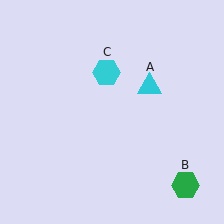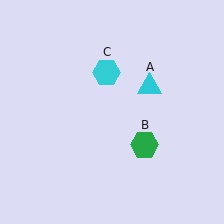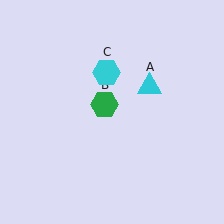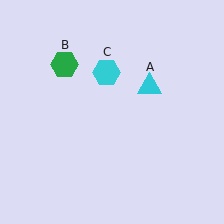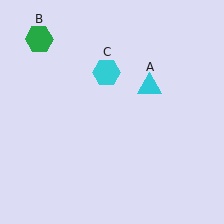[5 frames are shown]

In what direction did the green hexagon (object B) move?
The green hexagon (object B) moved up and to the left.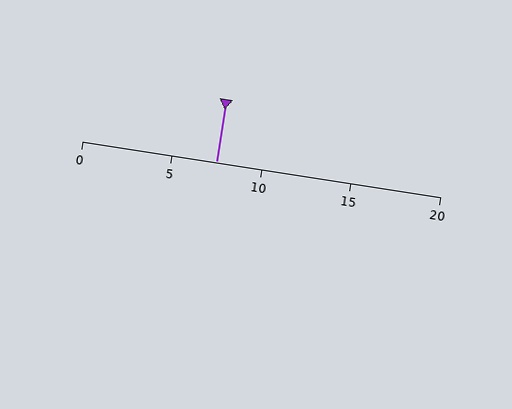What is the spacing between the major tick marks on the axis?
The major ticks are spaced 5 apart.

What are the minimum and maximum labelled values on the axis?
The axis runs from 0 to 20.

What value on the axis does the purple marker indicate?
The marker indicates approximately 7.5.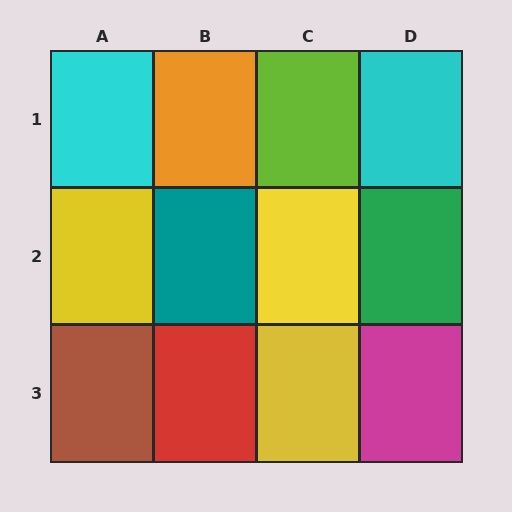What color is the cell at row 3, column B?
Red.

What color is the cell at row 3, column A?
Brown.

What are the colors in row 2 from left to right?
Yellow, teal, yellow, green.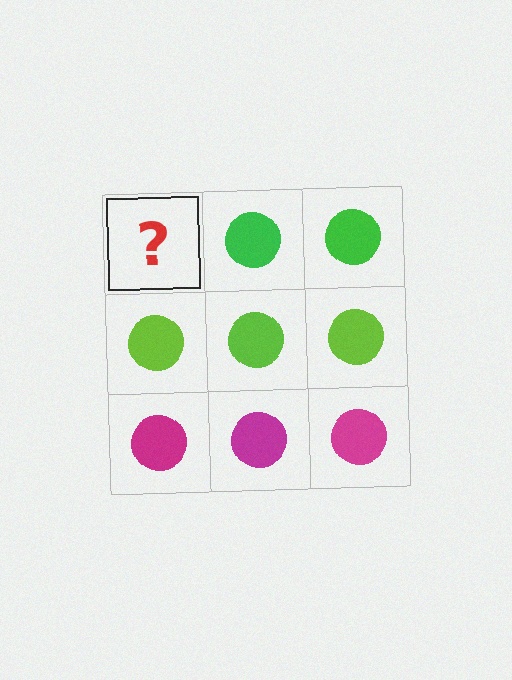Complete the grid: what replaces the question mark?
The question mark should be replaced with a green circle.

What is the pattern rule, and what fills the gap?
The rule is that each row has a consistent color. The gap should be filled with a green circle.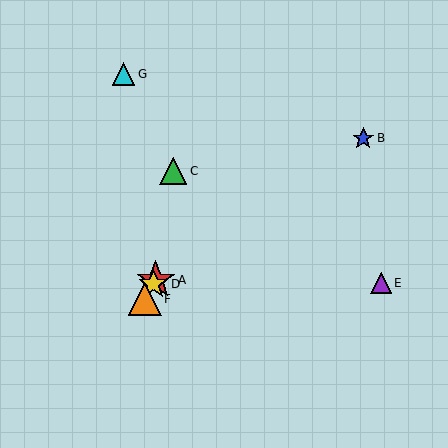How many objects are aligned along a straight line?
3 objects (A, D, F) are aligned along a straight line.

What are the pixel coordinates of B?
Object B is at (363, 138).